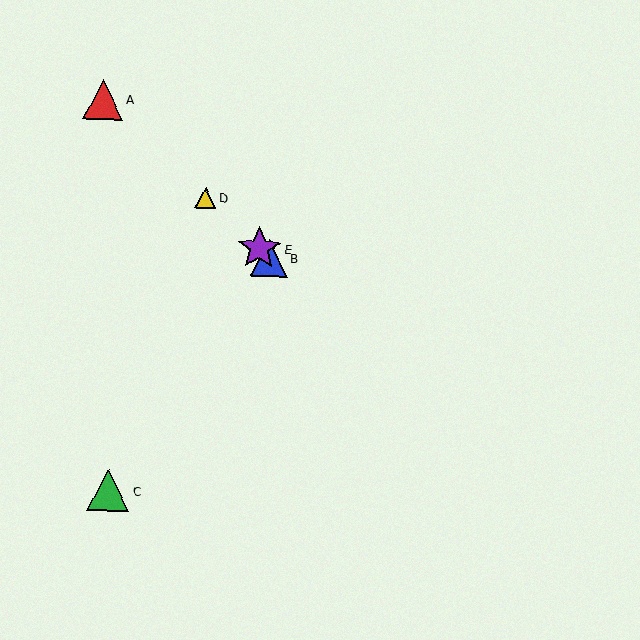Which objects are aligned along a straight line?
Objects A, B, D, E are aligned along a straight line.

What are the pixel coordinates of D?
Object D is at (206, 197).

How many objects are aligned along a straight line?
4 objects (A, B, D, E) are aligned along a straight line.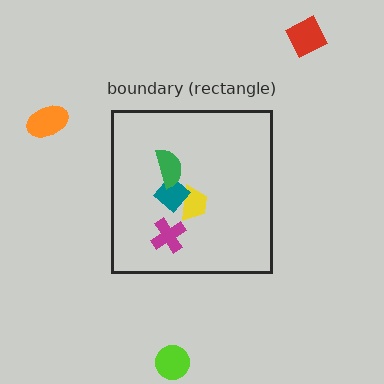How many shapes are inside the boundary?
4 inside, 3 outside.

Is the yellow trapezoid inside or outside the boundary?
Inside.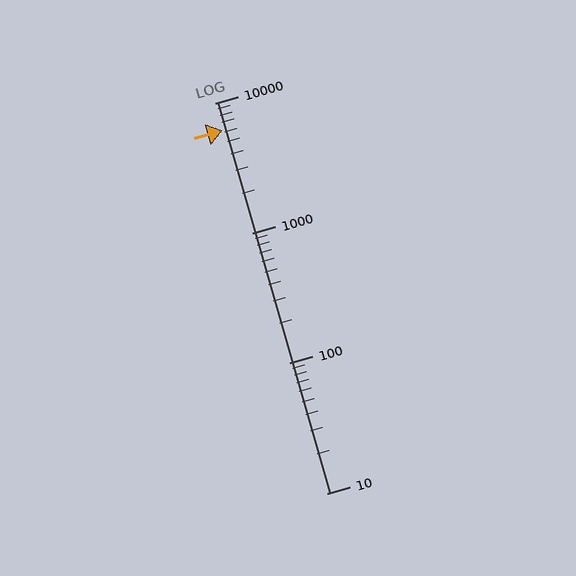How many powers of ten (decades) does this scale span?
The scale spans 3 decades, from 10 to 10000.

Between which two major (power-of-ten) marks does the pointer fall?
The pointer is between 1000 and 10000.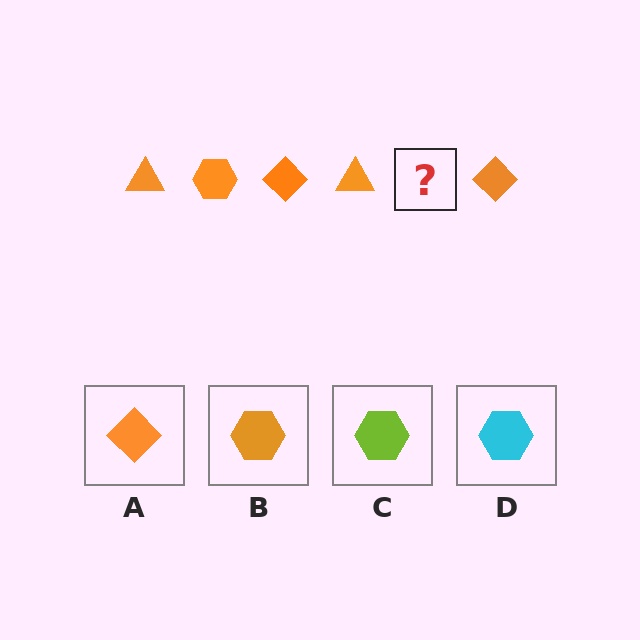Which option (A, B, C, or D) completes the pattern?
B.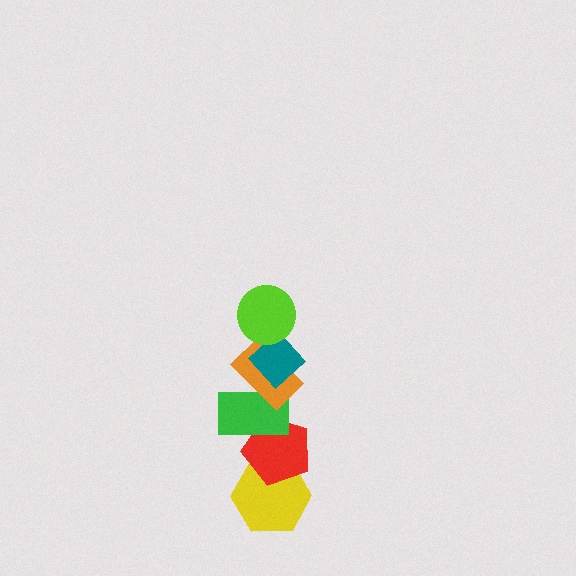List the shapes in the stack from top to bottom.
From top to bottom: the lime circle, the teal diamond, the orange rectangle, the green rectangle, the red pentagon, the yellow hexagon.